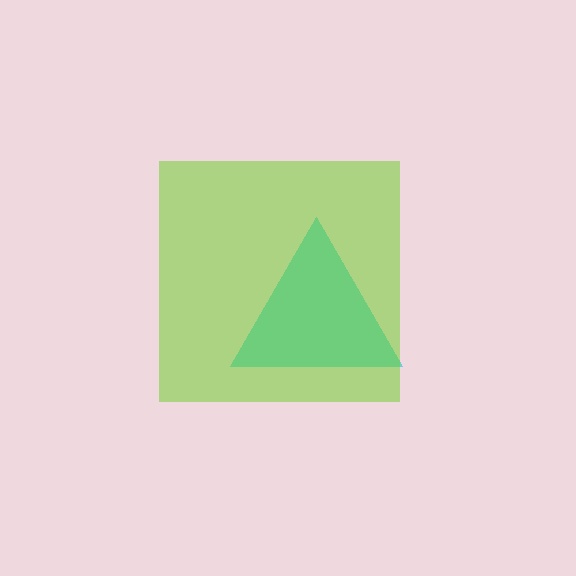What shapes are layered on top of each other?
The layered shapes are: a cyan triangle, a lime square.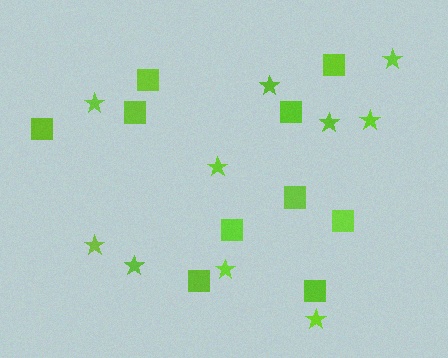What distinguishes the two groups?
There are 2 groups: one group of stars (10) and one group of squares (10).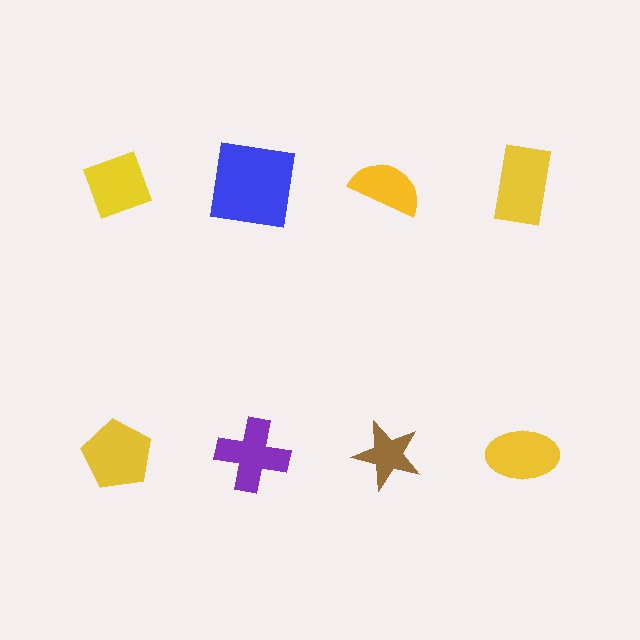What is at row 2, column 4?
A yellow ellipse.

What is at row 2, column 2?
A purple cross.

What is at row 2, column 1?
A yellow pentagon.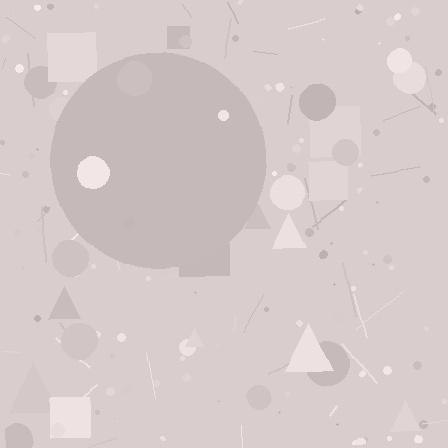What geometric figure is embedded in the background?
A circle is embedded in the background.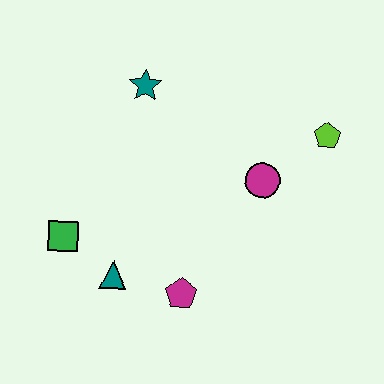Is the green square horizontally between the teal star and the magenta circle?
No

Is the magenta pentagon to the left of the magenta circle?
Yes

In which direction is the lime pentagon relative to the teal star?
The lime pentagon is to the right of the teal star.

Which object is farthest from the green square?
The lime pentagon is farthest from the green square.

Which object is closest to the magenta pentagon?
The teal triangle is closest to the magenta pentagon.